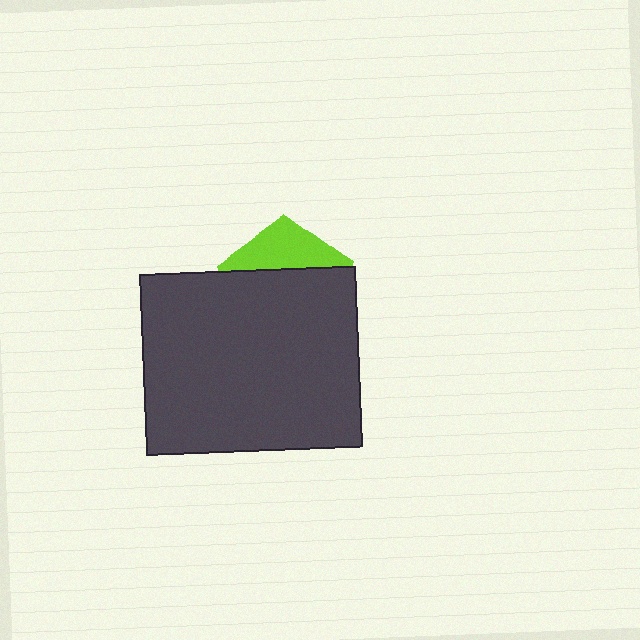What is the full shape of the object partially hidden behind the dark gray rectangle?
The partially hidden object is a lime pentagon.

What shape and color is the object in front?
The object in front is a dark gray rectangle.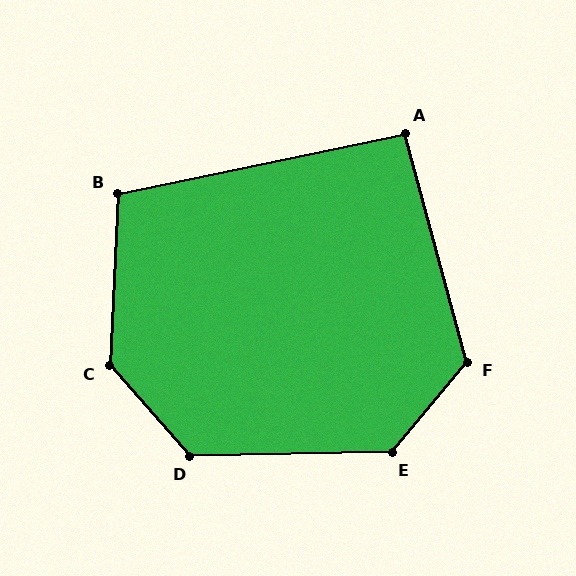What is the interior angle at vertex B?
Approximately 105 degrees (obtuse).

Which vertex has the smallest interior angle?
A, at approximately 93 degrees.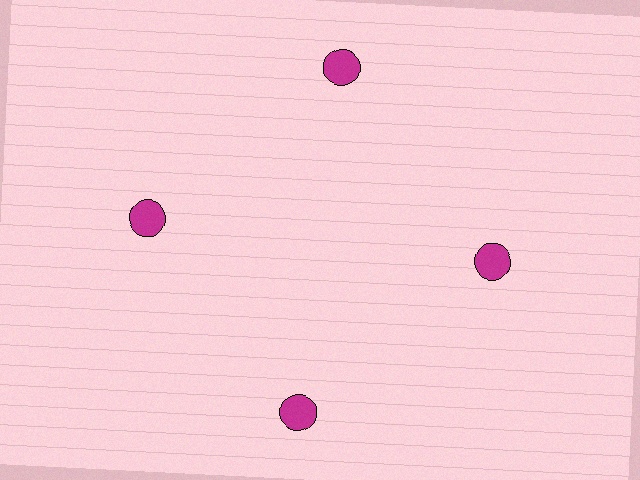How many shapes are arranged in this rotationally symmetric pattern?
There are 4 shapes, arranged in 4 groups of 1.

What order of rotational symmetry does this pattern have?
This pattern has 4-fold rotational symmetry.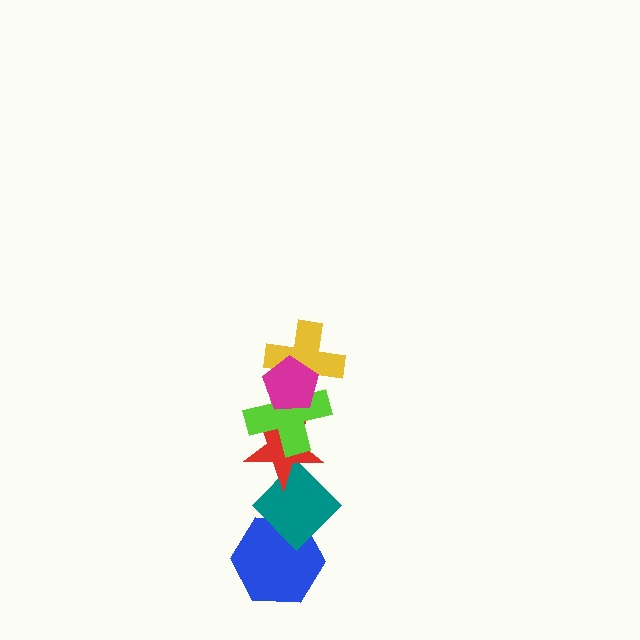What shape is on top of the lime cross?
The yellow cross is on top of the lime cross.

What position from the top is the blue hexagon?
The blue hexagon is 6th from the top.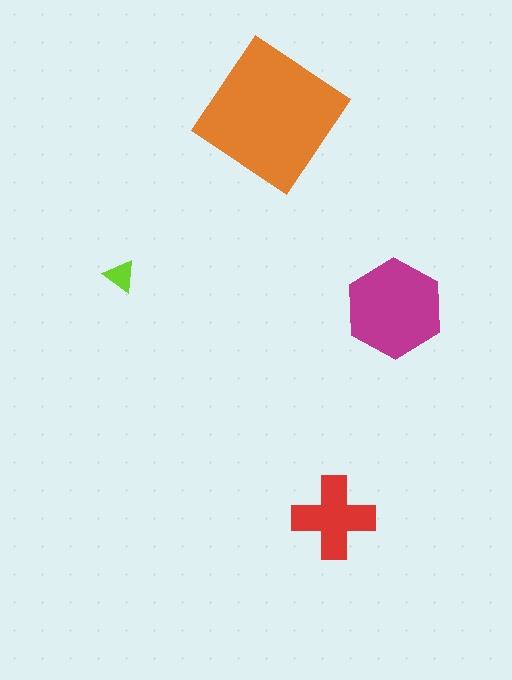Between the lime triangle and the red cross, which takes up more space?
The red cross.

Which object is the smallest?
The lime triangle.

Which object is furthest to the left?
The lime triangle is leftmost.